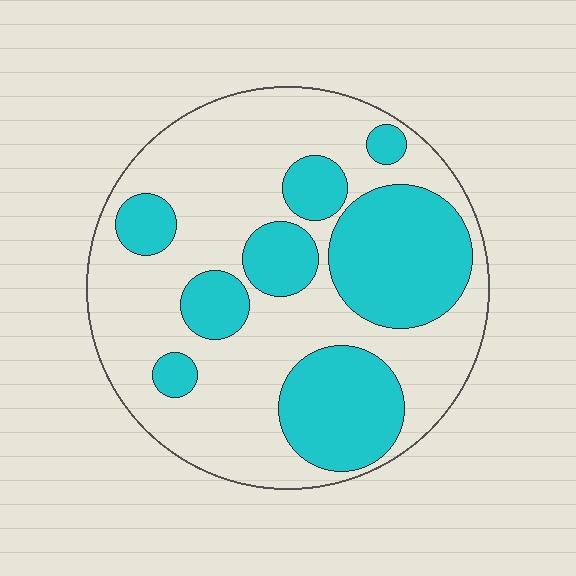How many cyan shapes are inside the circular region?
8.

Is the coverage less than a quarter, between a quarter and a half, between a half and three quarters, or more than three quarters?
Between a quarter and a half.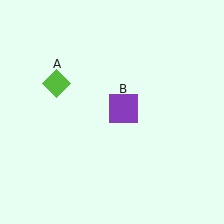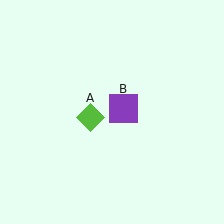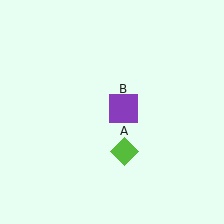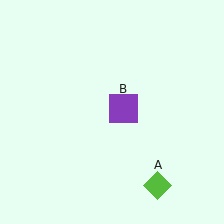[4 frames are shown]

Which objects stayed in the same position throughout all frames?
Purple square (object B) remained stationary.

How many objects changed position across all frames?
1 object changed position: lime diamond (object A).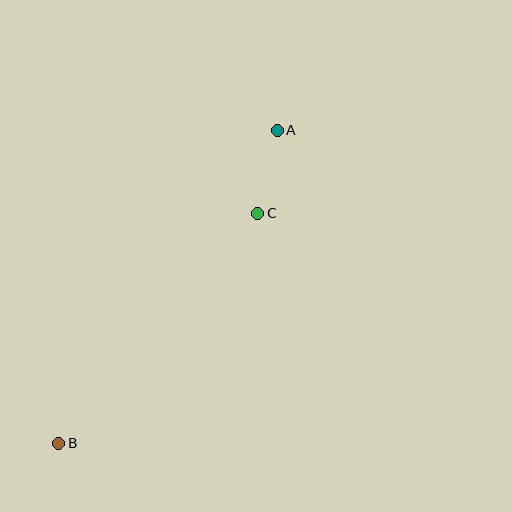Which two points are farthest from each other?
Points A and B are farthest from each other.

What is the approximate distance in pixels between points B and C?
The distance between B and C is approximately 304 pixels.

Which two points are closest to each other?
Points A and C are closest to each other.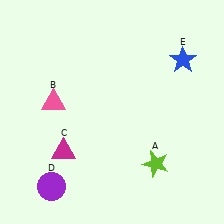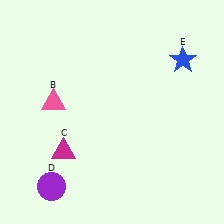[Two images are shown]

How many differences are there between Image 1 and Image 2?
There is 1 difference between the two images.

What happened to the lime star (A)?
The lime star (A) was removed in Image 2. It was in the bottom-right area of Image 1.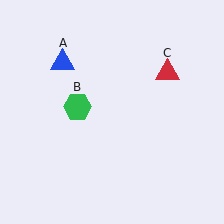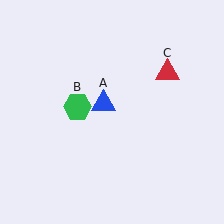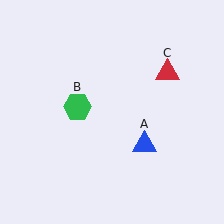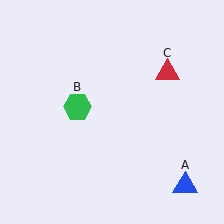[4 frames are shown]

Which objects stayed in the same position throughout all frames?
Green hexagon (object B) and red triangle (object C) remained stationary.